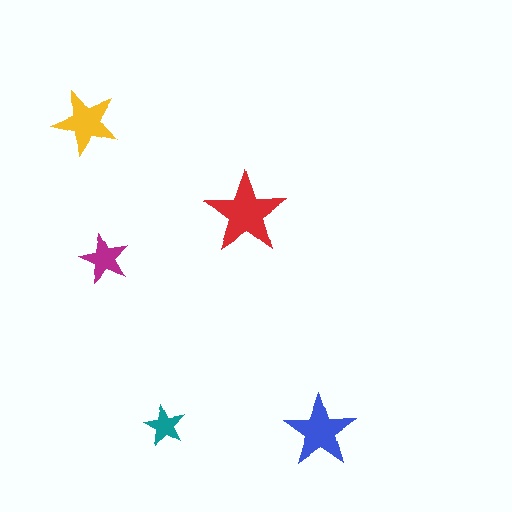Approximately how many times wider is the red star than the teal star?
About 2 times wider.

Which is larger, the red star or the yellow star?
The red one.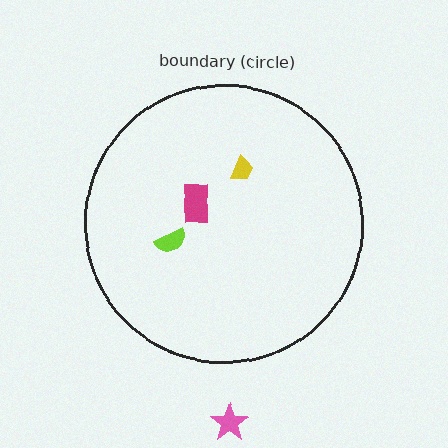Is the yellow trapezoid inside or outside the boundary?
Inside.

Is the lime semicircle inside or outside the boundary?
Inside.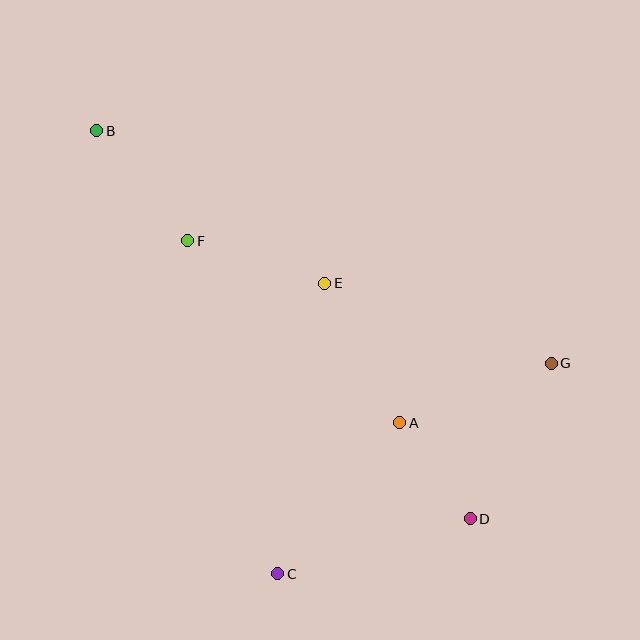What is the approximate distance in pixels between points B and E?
The distance between B and E is approximately 274 pixels.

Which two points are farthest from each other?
Points B and D are farthest from each other.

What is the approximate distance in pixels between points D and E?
The distance between D and E is approximately 277 pixels.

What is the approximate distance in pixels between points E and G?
The distance between E and G is approximately 240 pixels.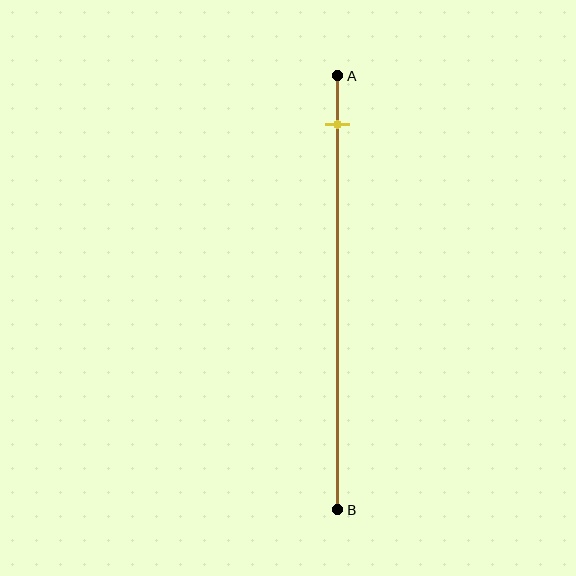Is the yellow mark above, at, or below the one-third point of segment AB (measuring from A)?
The yellow mark is above the one-third point of segment AB.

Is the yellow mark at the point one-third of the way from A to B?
No, the mark is at about 10% from A, not at the 33% one-third point.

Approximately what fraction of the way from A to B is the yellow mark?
The yellow mark is approximately 10% of the way from A to B.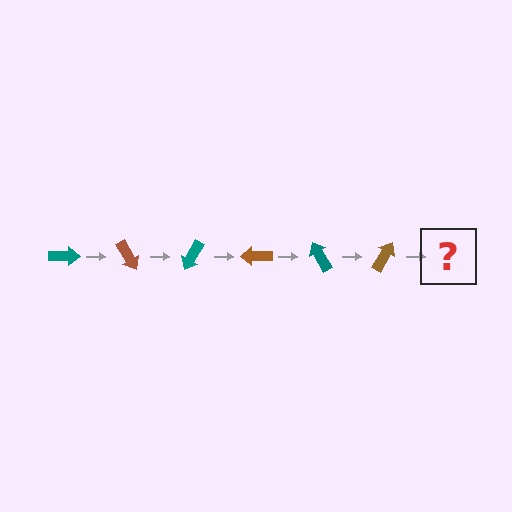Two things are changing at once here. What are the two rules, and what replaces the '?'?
The two rules are that it rotates 60 degrees each step and the color cycles through teal and brown. The '?' should be a teal arrow, rotated 360 degrees from the start.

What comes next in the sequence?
The next element should be a teal arrow, rotated 360 degrees from the start.